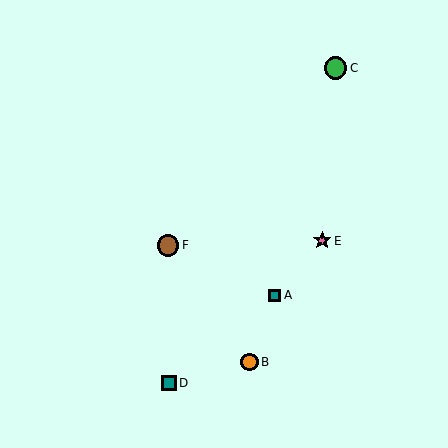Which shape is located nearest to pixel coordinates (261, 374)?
The orange circle (labeled B) at (249, 362) is nearest to that location.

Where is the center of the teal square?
The center of the teal square is at (275, 295).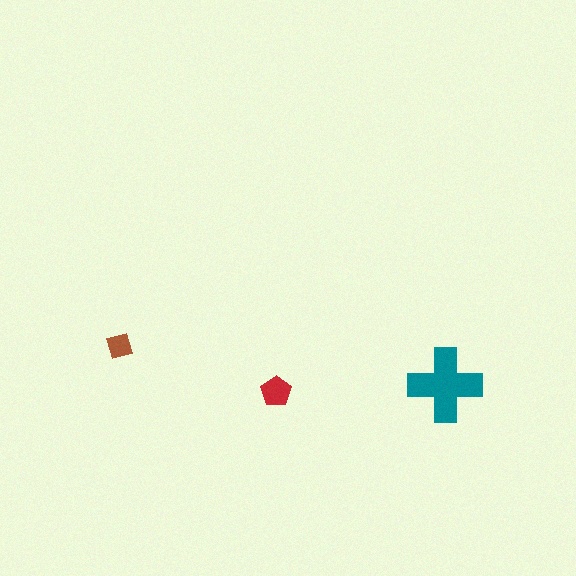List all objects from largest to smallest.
The teal cross, the red pentagon, the brown diamond.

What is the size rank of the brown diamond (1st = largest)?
3rd.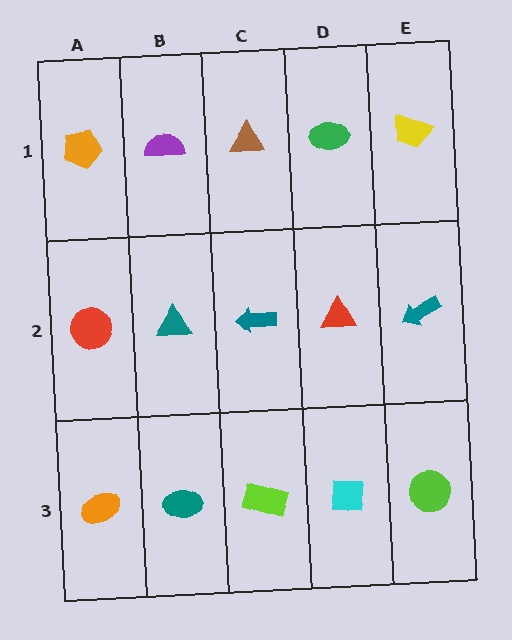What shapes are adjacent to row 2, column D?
A green ellipse (row 1, column D), a cyan square (row 3, column D), a teal arrow (row 2, column C), a teal arrow (row 2, column E).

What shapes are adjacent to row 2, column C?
A brown triangle (row 1, column C), a lime rectangle (row 3, column C), a teal triangle (row 2, column B), a red triangle (row 2, column D).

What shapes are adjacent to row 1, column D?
A red triangle (row 2, column D), a brown triangle (row 1, column C), a yellow trapezoid (row 1, column E).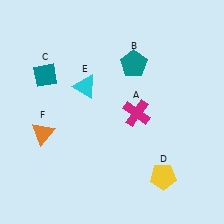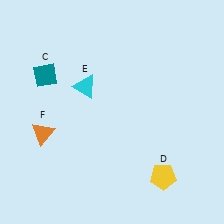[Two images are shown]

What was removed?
The magenta cross (A), the teal pentagon (B) were removed in Image 2.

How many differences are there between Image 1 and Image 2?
There are 2 differences between the two images.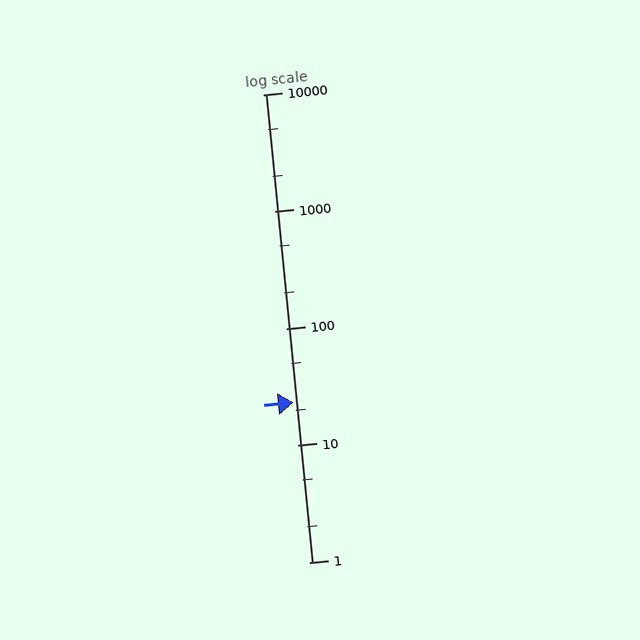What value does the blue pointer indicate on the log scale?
The pointer indicates approximately 23.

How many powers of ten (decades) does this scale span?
The scale spans 4 decades, from 1 to 10000.